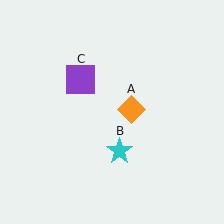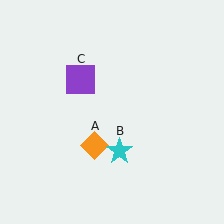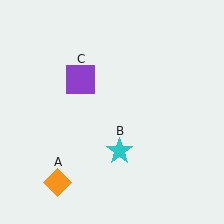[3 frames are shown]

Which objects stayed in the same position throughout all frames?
Cyan star (object B) and purple square (object C) remained stationary.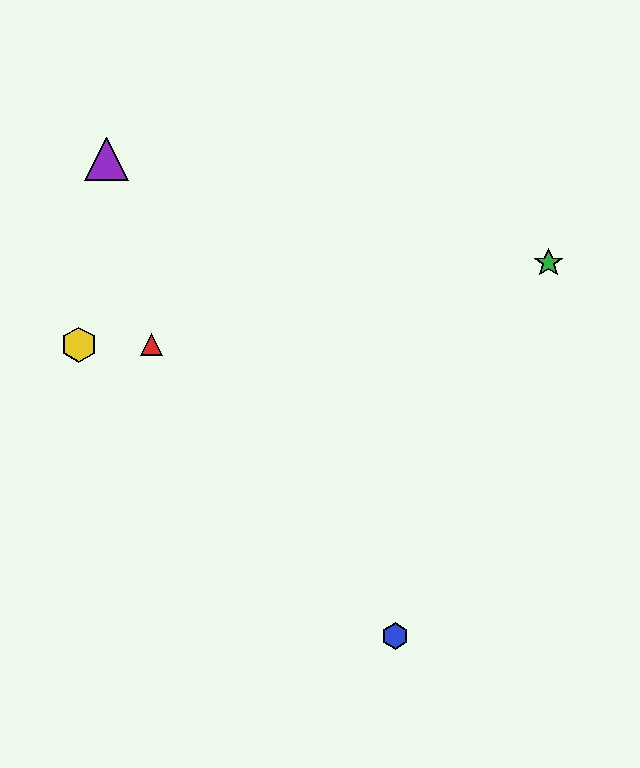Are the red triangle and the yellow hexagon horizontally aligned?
Yes, both are at y≈345.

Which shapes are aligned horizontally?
The red triangle, the yellow hexagon are aligned horizontally.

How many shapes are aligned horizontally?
2 shapes (the red triangle, the yellow hexagon) are aligned horizontally.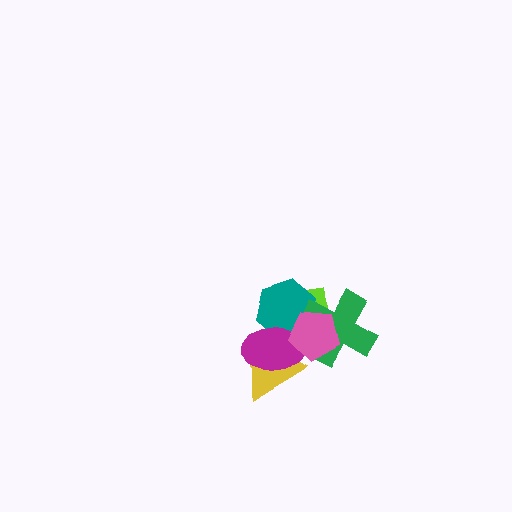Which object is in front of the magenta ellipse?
The pink pentagon is in front of the magenta ellipse.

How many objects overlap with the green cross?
3 objects overlap with the green cross.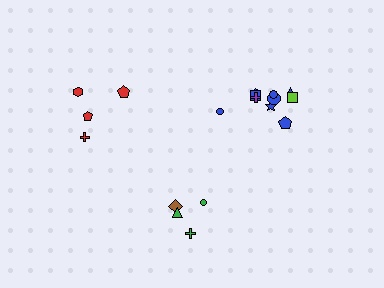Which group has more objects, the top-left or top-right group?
The top-right group.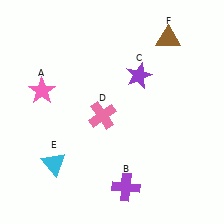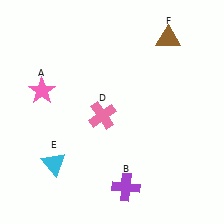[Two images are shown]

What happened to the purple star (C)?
The purple star (C) was removed in Image 2. It was in the top-right area of Image 1.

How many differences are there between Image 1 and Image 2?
There is 1 difference between the two images.